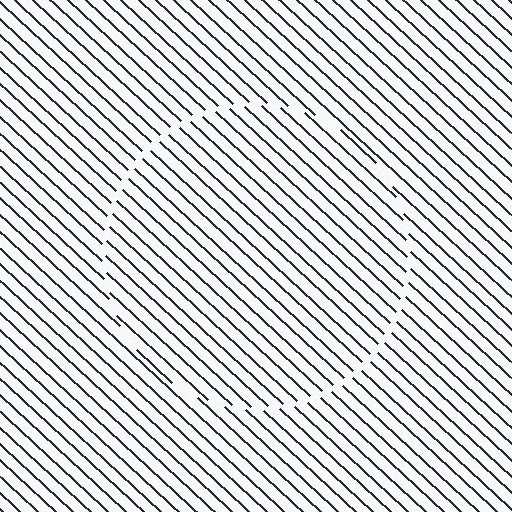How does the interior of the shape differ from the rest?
The interior of the shape contains the same grating, shifted by half a period — the contour is defined by the phase discontinuity where line-ends from the inner and outer gratings abut.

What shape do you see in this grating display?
An illusory circle. The interior of the shape contains the same grating, shifted by half a period — the contour is defined by the phase discontinuity where line-ends from the inner and outer gratings abut.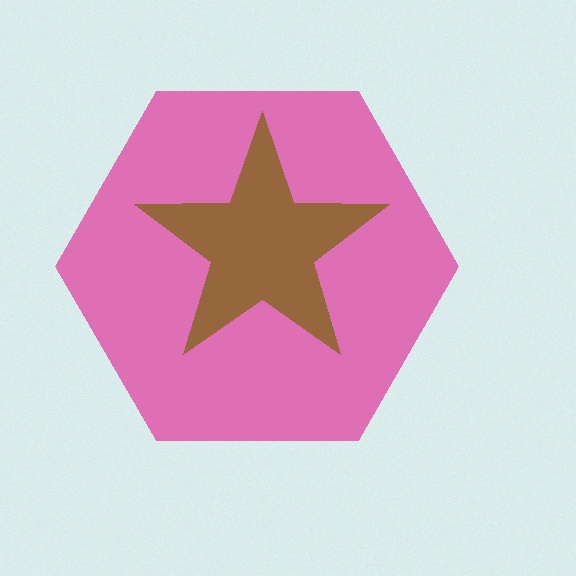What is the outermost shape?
The pink hexagon.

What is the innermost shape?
The brown star.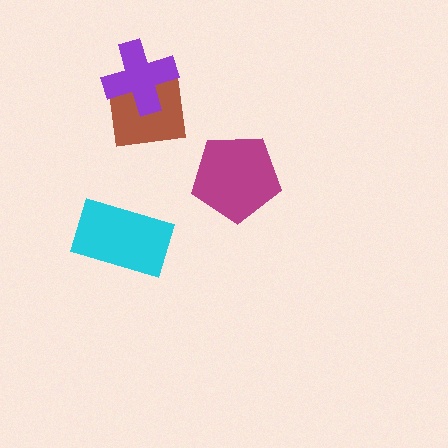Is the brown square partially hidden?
Yes, it is partially covered by another shape.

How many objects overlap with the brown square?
1 object overlaps with the brown square.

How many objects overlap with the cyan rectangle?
0 objects overlap with the cyan rectangle.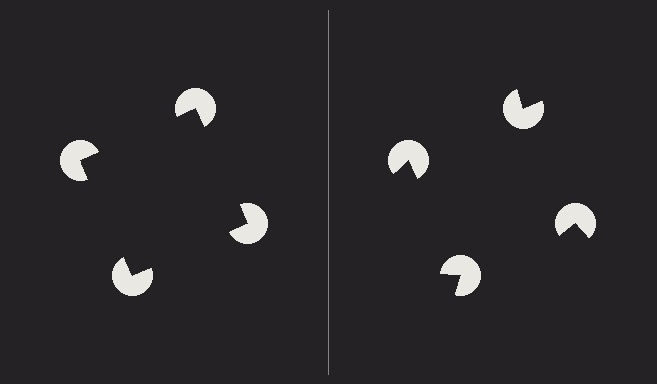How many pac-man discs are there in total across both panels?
8 — 4 on each side.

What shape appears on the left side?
An illusory square.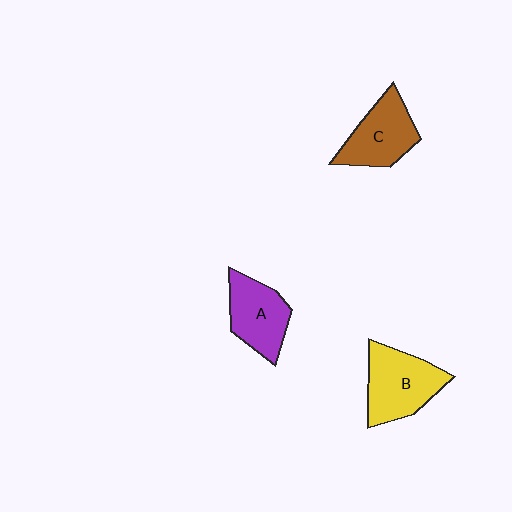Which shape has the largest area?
Shape B (yellow).